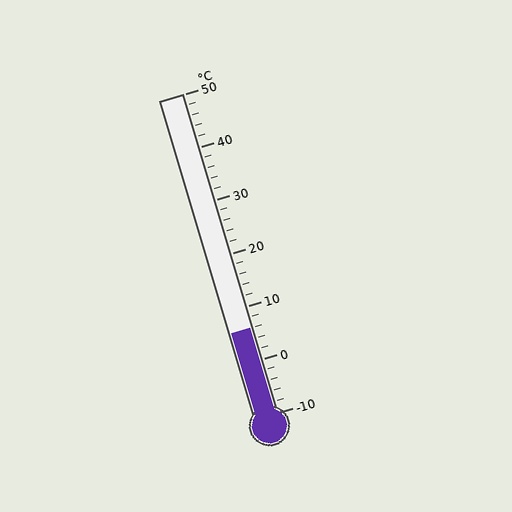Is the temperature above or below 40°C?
The temperature is below 40°C.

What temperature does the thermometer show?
The thermometer shows approximately 6°C.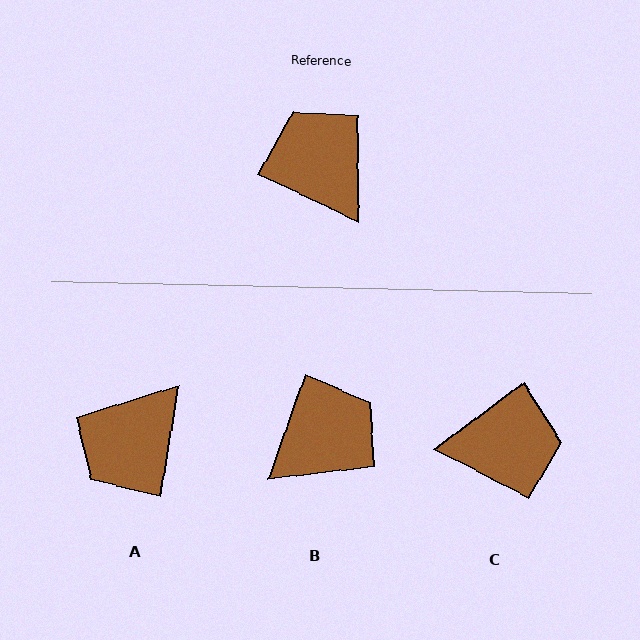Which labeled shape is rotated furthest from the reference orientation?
C, about 118 degrees away.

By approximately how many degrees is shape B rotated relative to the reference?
Approximately 84 degrees clockwise.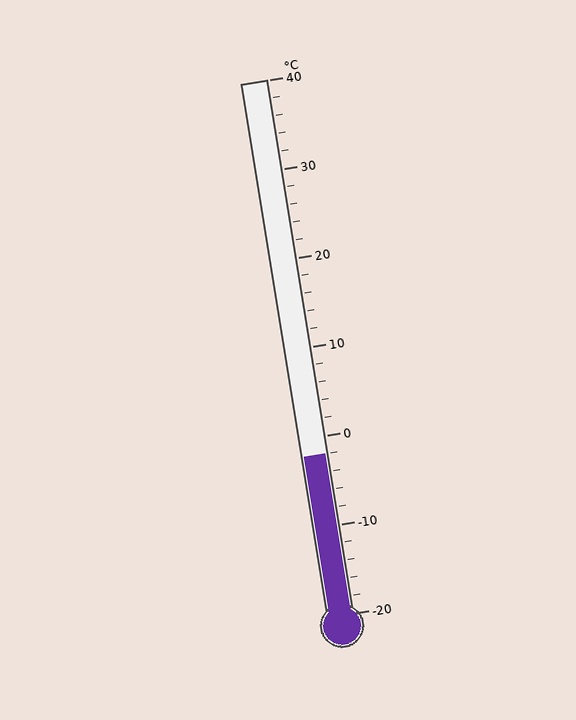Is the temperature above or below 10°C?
The temperature is below 10°C.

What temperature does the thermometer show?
The thermometer shows approximately -2°C.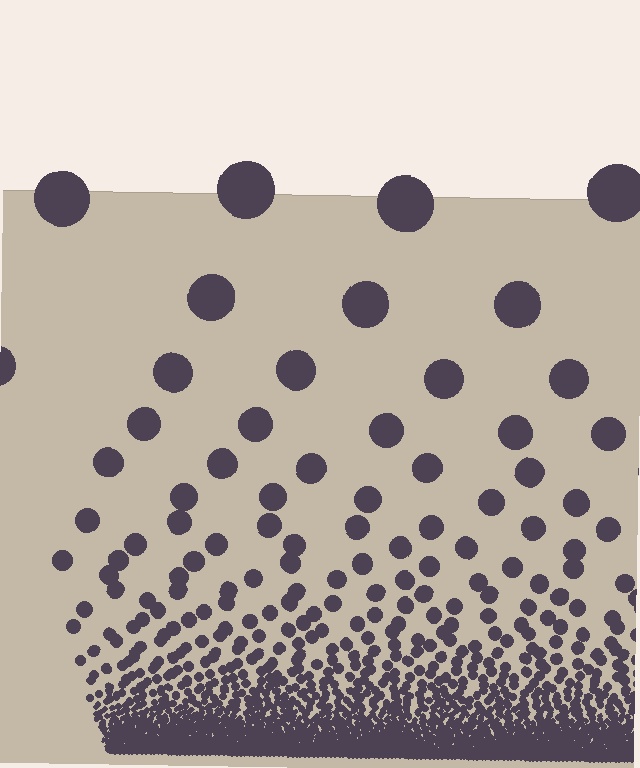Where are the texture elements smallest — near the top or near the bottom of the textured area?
Near the bottom.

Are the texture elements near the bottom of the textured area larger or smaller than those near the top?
Smaller. The gradient is inverted — elements near the bottom are smaller and denser.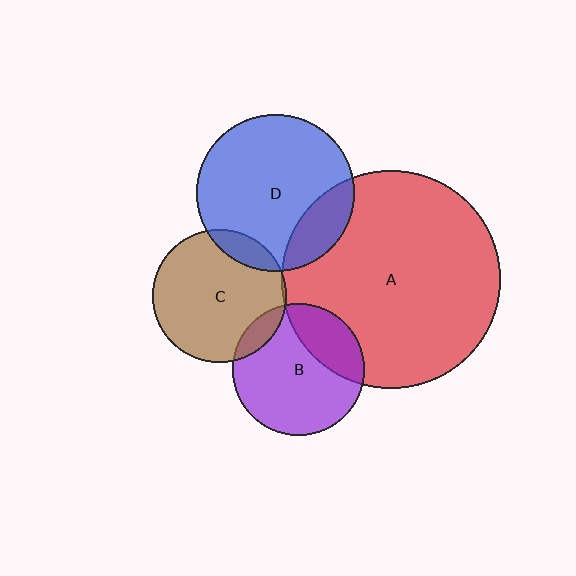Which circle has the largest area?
Circle A (red).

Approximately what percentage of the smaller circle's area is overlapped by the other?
Approximately 25%.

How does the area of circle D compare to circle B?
Approximately 1.4 times.